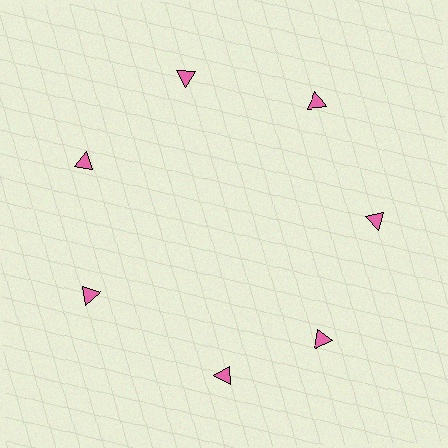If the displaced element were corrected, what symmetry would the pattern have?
It would have 7-fold rotational symmetry — the pattern would map onto itself every 51 degrees.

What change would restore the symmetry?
The symmetry would be restored by rotating it back into even spacing with its neighbors so that all 7 triangles sit at equal angles and equal distance from the center.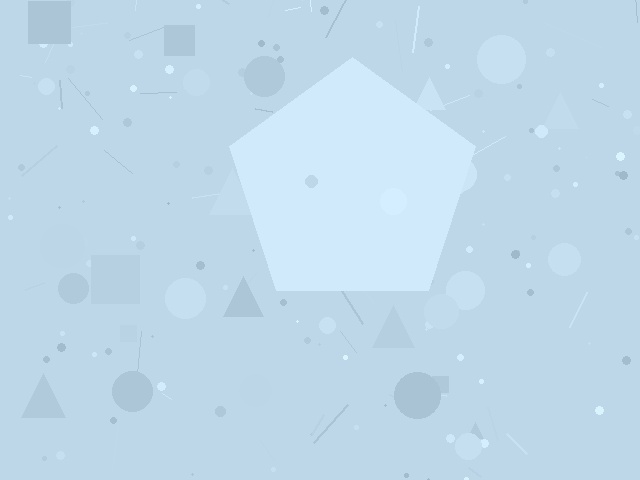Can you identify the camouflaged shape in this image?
The camouflaged shape is a pentagon.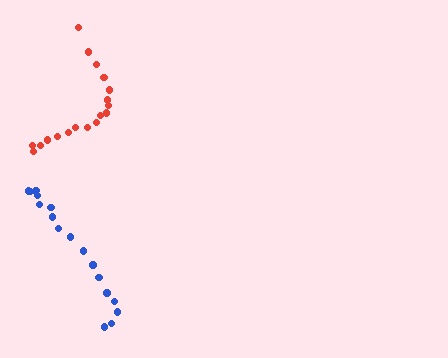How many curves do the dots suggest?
There are 2 distinct paths.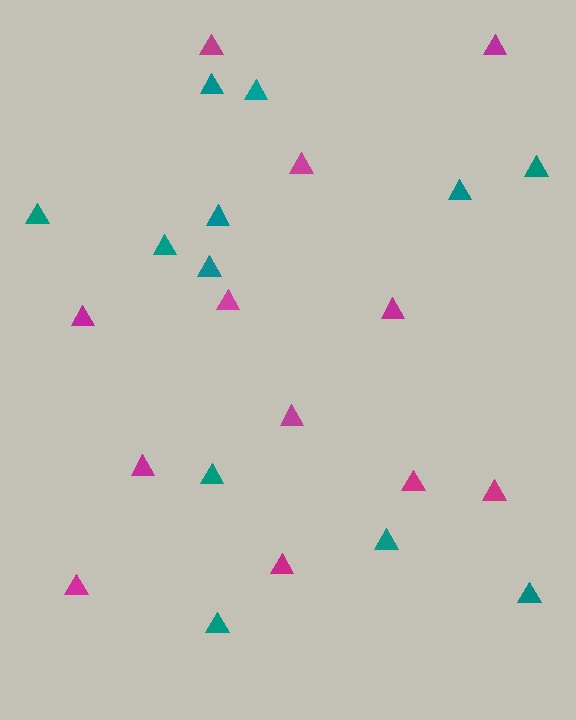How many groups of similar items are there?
There are 2 groups: one group of teal triangles (12) and one group of magenta triangles (12).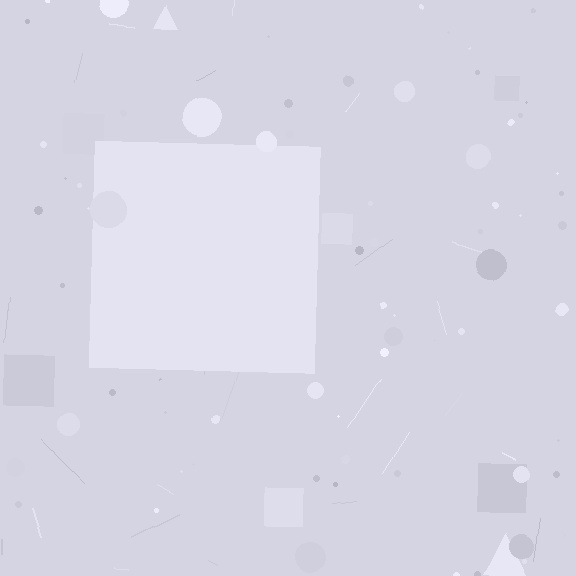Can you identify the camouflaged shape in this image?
The camouflaged shape is a square.